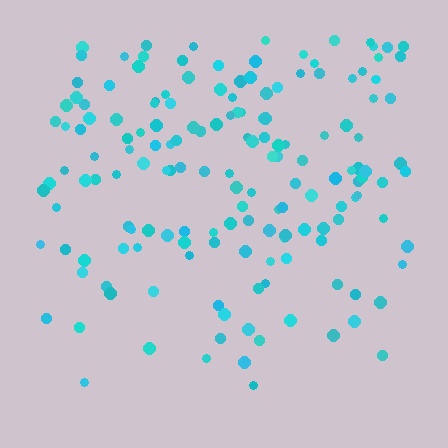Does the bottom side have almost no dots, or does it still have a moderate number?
Still a moderate number, just noticeably fewer than the top.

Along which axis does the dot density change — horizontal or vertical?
Vertical.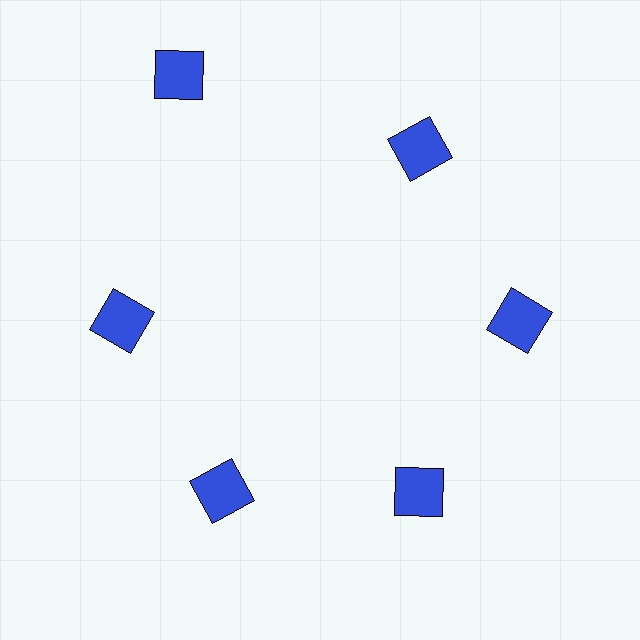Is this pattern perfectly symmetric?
No. The 6 blue squares are arranged in a ring, but one element near the 11 o'clock position is pushed outward from the center, breaking the 6-fold rotational symmetry.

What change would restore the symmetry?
The symmetry would be restored by moving it inward, back onto the ring so that all 6 squares sit at equal angles and equal distance from the center.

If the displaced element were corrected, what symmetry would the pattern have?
It would have 6-fold rotational symmetry — the pattern would map onto itself every 60 degrees.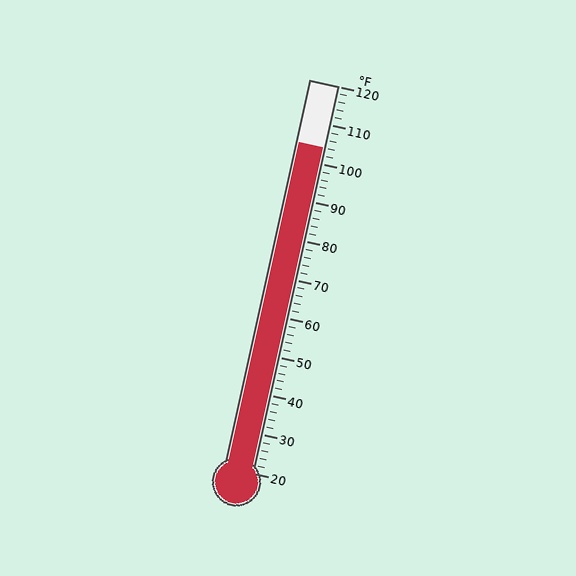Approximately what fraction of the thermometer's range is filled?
The thermometer is filled to approximately 85% of its range.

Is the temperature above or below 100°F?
The temperature is above 100°F.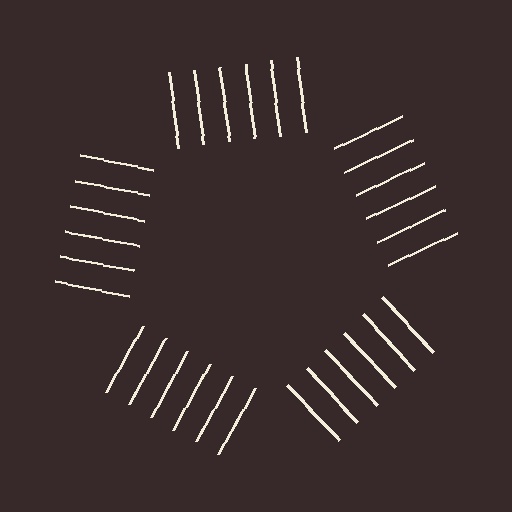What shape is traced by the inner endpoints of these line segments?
An illusory pentagon — the line segments terminate on its edges but no continuous stroke is drawn.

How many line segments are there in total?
30 — 6 along each of the 5 edges.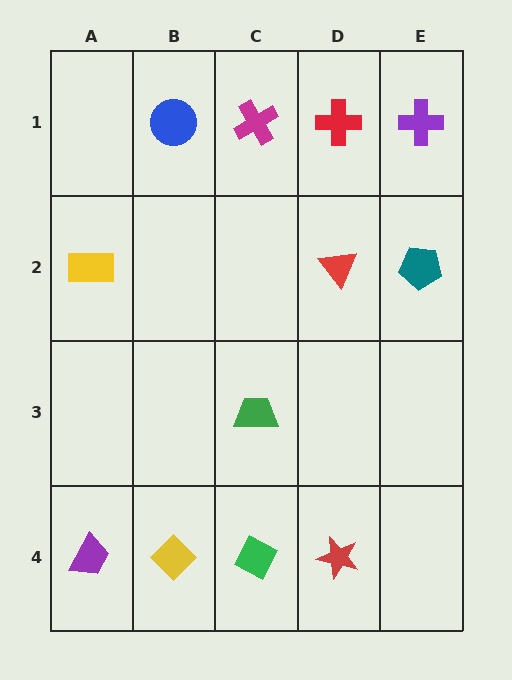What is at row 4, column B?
A yellow diamond.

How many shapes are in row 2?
3 shapes.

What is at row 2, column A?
A yellow rectangle.